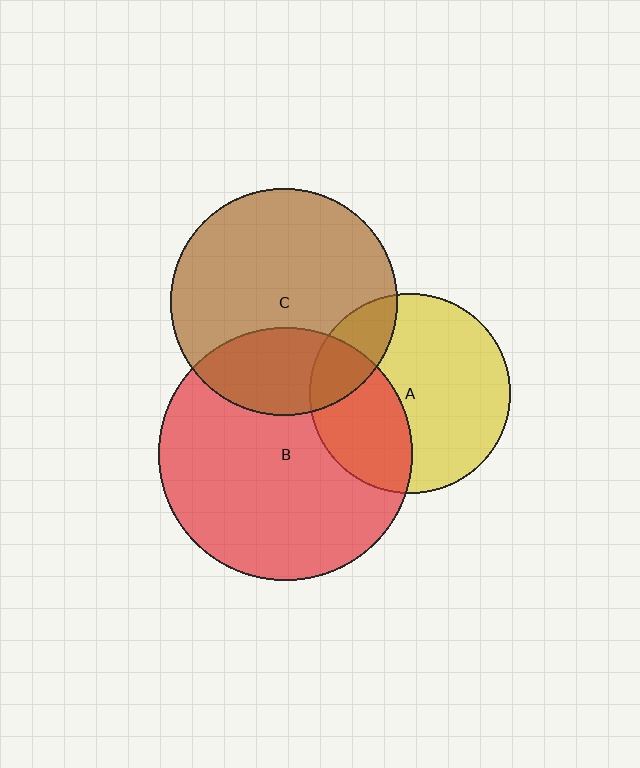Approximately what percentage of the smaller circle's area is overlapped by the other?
Approximately 35%.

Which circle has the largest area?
Circle B (red).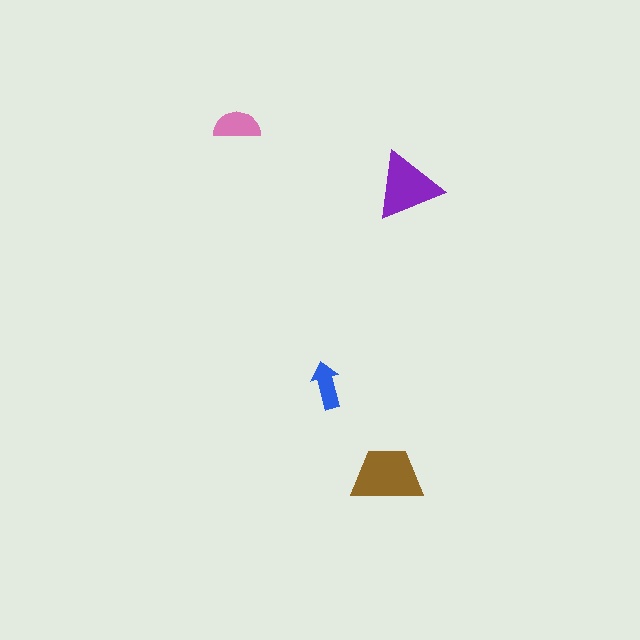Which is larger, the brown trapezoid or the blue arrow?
The brown trapezoid.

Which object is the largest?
The brown trapezoid.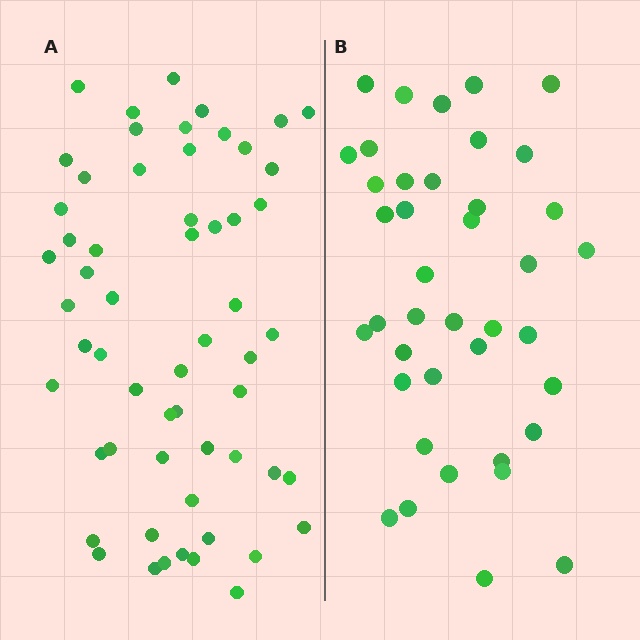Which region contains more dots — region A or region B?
Region A (the left region) has more dots.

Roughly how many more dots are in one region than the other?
Region A has approximately 20 more dots than region B.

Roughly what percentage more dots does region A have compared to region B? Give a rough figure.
About 45% more.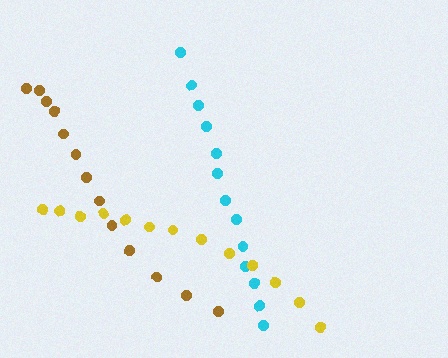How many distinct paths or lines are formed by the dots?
There are 3 distinct paths.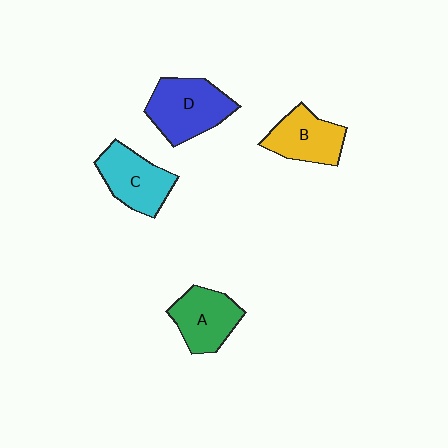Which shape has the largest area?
Shape D (blue).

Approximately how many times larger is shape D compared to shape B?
Approximately 1.3 times.